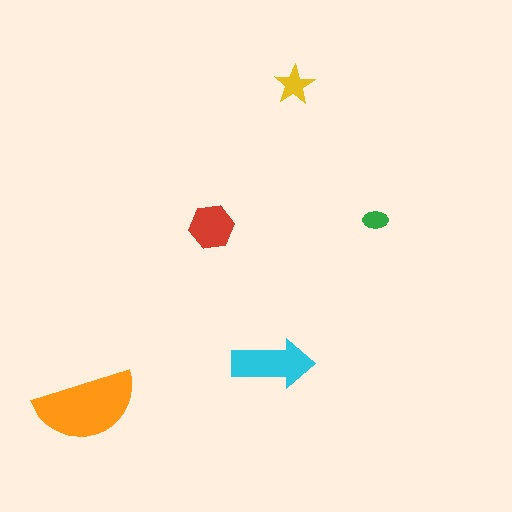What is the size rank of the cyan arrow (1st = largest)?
2nd.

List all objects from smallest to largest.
The green ellipse, the yellow star, the red hexagon, the cyan arrow, the orange semicircle.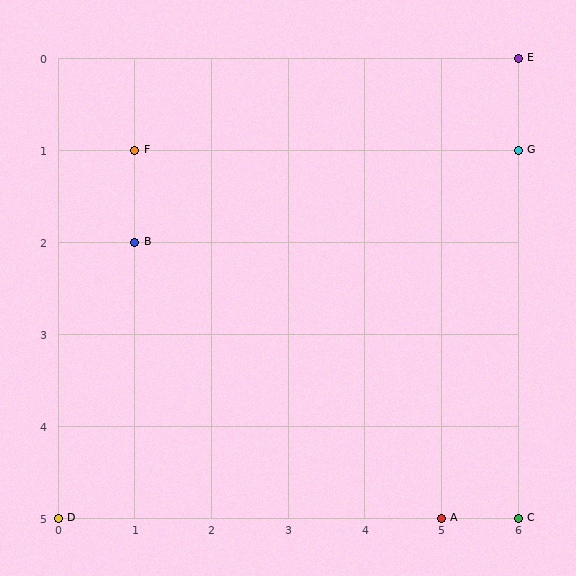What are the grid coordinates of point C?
Point C is at grid coordinates (6, 5).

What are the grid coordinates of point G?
Point G is at grid coordinates (6, 1).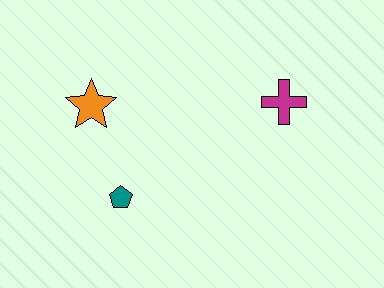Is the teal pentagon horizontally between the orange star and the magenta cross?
Yes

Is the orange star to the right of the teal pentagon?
No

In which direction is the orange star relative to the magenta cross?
The orange star is to the left of the magenta cross.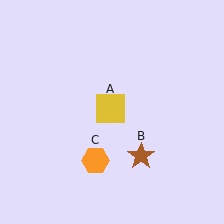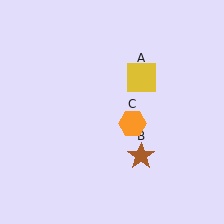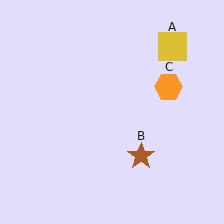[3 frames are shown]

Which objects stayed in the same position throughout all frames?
Brown star (object B) remained stationary.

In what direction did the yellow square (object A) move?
The yellow square (object A) moved up and to the right.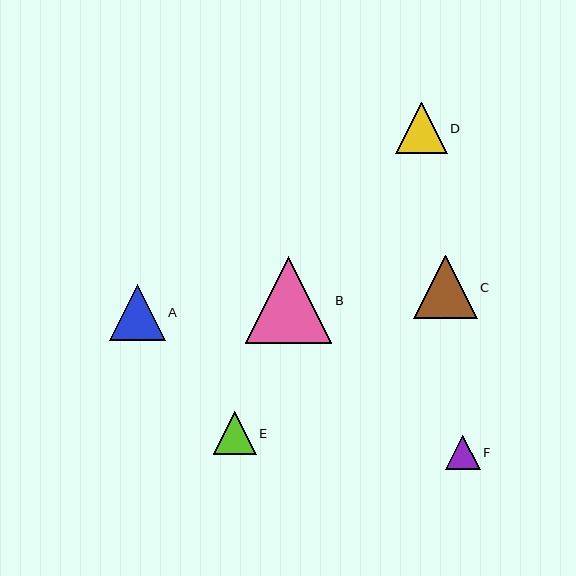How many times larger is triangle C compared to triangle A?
Triangle C is approximately 1.1 times the size of triangle A.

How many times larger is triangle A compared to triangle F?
Triangle A is approximately 1.6 times the size of triangle F.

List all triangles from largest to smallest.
From largest to smallest: B, C, A, D, E, F.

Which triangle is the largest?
Triangle B is the largest with a size of approximately 87 pixels.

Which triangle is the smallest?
Triangle F is the smallest with a size of approximately 34 pixels.